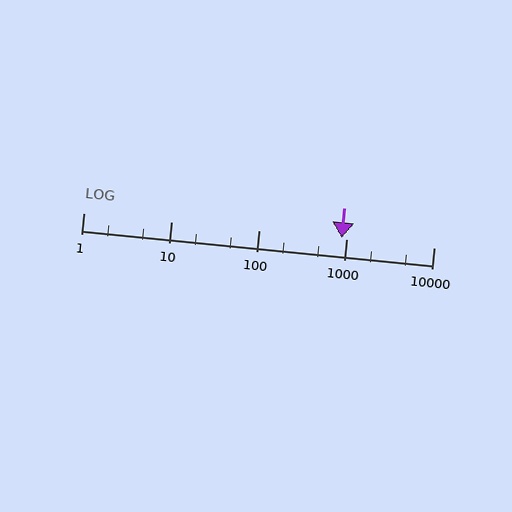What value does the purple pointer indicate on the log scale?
The pointer indicates approximately 890.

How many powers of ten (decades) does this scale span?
The scale spans 4 decades, from 1 to 10000.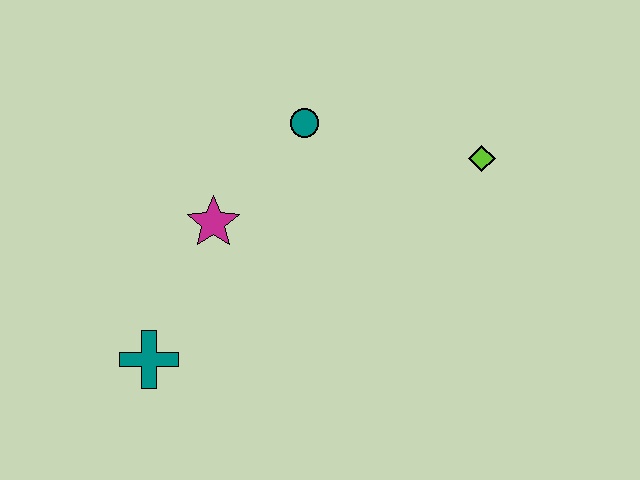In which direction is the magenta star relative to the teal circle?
The magenta star is below the teal circle.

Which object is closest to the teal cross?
The magenta star is closest to the teal cross.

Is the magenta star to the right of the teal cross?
Yes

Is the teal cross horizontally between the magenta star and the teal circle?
No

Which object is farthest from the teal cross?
The lime diamond is farthest from the teal cross.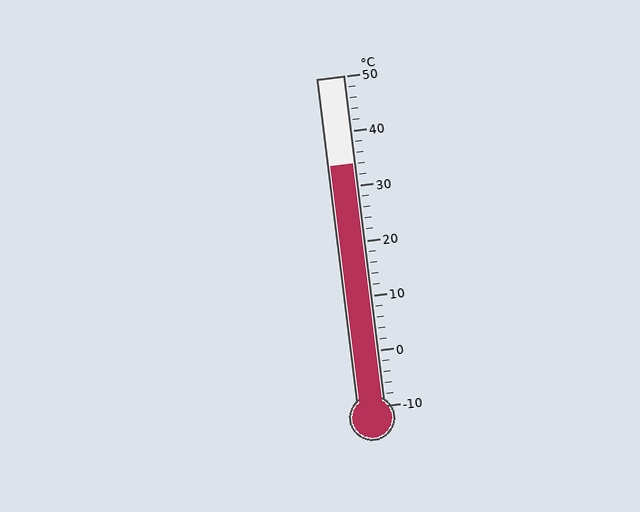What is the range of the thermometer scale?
The thermometer scale ranges from -10°C to 50°C.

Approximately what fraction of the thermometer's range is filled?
The thermometer is filled to approximately 75% of its range.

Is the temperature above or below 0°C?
The temperature is above 0°C.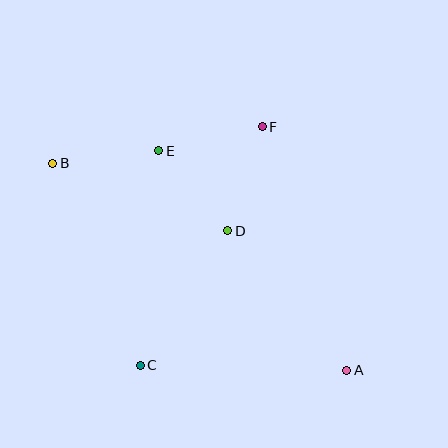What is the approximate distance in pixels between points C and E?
The distance between C and E is approximately 215 pixels.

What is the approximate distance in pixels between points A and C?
The distance between A and C is approximately 207 pixels.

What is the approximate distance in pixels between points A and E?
The distance between A and E is approximately 289 pixels.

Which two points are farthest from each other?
Points A and B are farthest from each other.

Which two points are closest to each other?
Points D and E are closest to each other.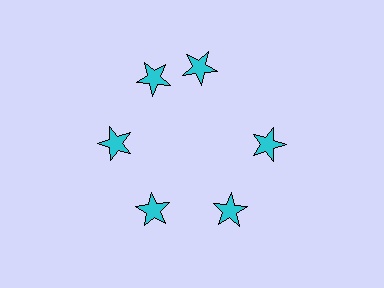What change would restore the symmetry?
The symmetry would be restored by rotating it back into even spacing with its neighbors so that all 6 stars sit at equal angles and equal distance from the center.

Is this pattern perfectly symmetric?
No. The 6 cyan stars are arranged in a ring, but one element near the 1 o'clock position is rotated out of alignment along the ring, breaking the 6-fold rotational symmetry.